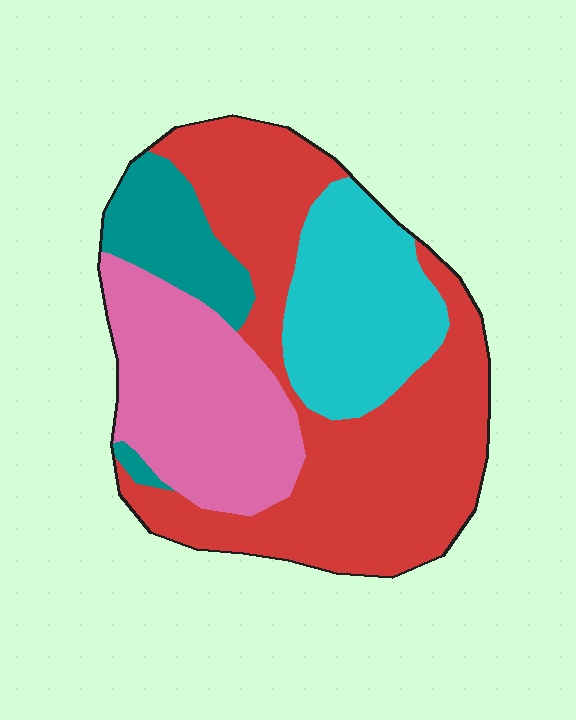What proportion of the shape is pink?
Pink covers about 25% of the shape.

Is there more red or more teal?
Red.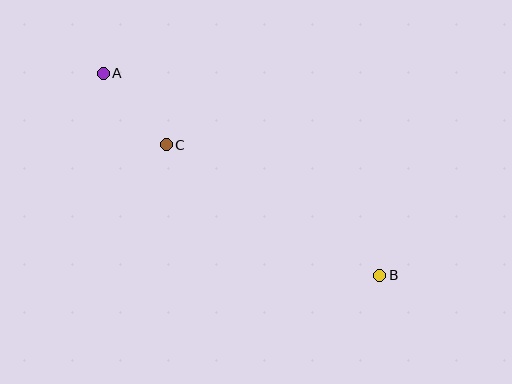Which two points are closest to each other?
Points A and C are closest to each other.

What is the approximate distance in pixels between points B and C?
The distance between B and C is approximately 250 pixels.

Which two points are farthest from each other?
Points A and B are farthest from each other.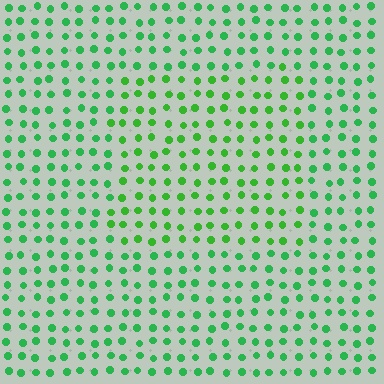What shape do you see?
I see a rectangle.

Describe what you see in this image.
The image is filled with small green elements in a uniform arrangement. A rectangle-shaped region is visible where the elements are tinted to a slightly different hue, forming a subtle color boundary.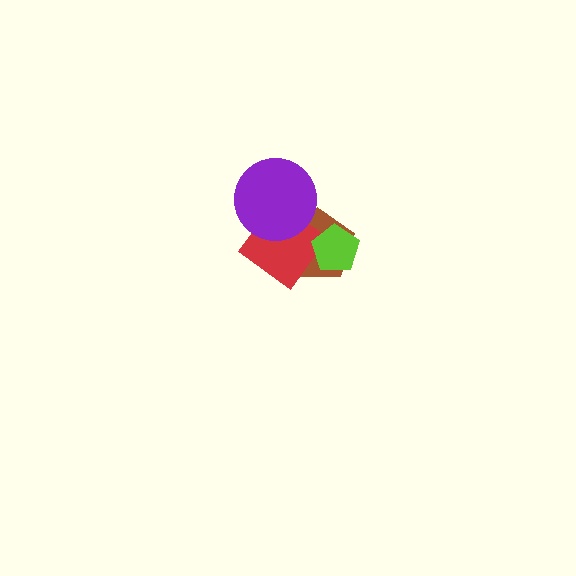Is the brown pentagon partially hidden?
Yes, it is partially covered by another shape.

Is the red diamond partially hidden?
Yes, it is partially covered by another shape.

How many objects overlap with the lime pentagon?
2 objects overlap with the lime pentagon.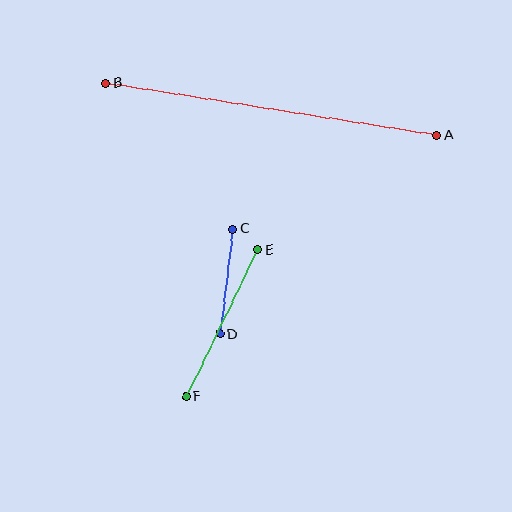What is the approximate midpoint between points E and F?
The midpoint is at approximately (222, 323) pixels.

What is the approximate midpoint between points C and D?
The midpoint is at approximately (226, 281) pixels.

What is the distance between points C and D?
The distance is approximately 105 pixels.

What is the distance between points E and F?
The distance is approximately 163 pixels.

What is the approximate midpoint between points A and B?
The midpoint is at approximately (272, 109) pixels.